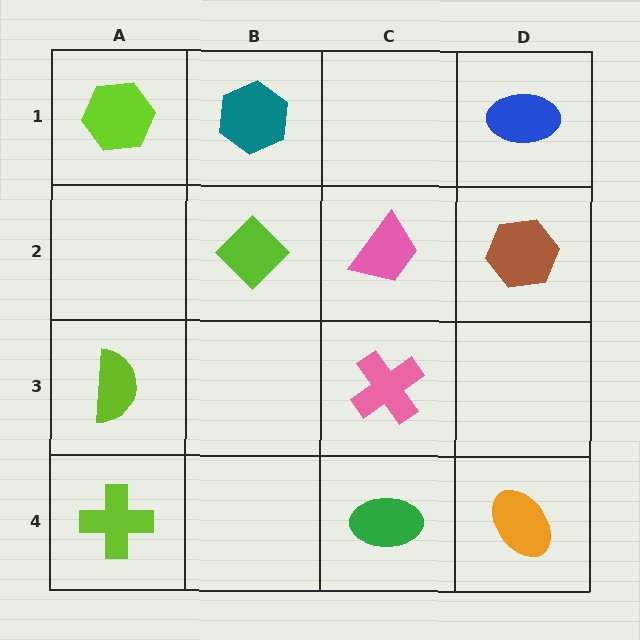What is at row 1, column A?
A lime hexagon.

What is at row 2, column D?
A brown hexagon.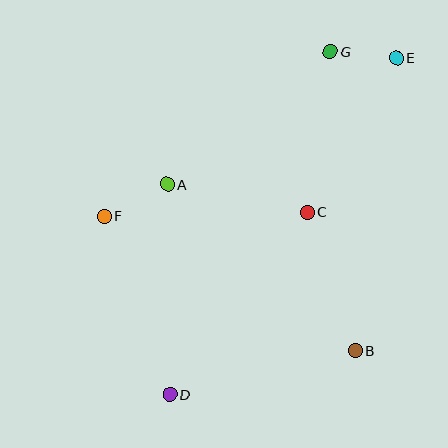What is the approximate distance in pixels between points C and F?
The distance between C and F is approximately 203 pixels.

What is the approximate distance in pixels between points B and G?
The distance between B and G is approximately 300 pixels.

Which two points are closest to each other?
Points E and G are closest to each other.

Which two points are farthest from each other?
Points D and E are farthest from each other.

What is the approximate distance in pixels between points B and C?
The distance between B and C is approximately 147 pixels.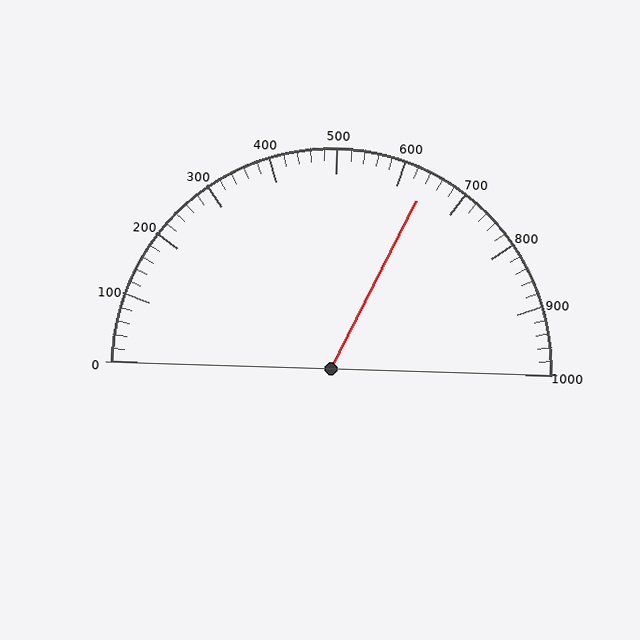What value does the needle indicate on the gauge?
The needle indicates approximately 640.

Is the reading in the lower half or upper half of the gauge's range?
The reading is in the upper half of the range (0 to 1000).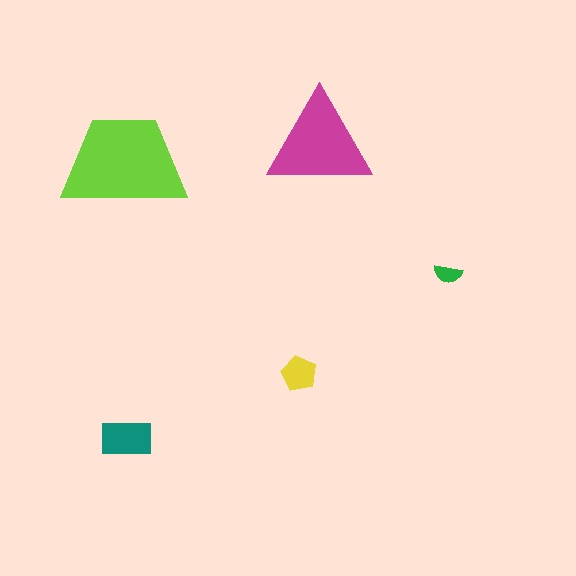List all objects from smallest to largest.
The green semicircle, the yellow pentagon, the teal rectangle, the magenta triangle, the lime trapezoid.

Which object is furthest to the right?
The green semicircle is rightmost.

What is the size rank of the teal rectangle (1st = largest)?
3rd.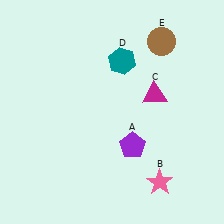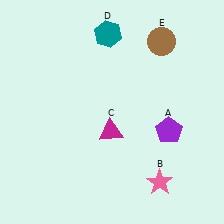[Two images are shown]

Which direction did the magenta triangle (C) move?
The magenta triangle (C) moved left.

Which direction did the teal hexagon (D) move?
The teal hexagon (D) moved up.